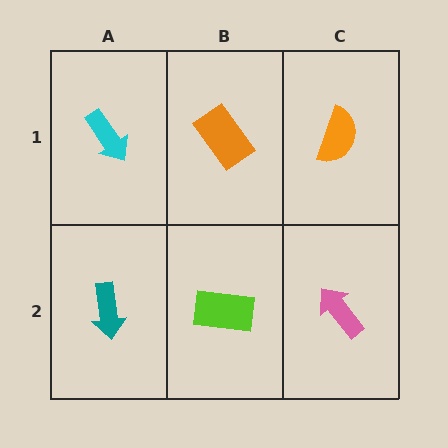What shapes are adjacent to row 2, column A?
A cyan arrow (row 1, column A), a lime rectangle (row 2, column B).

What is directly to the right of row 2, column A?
A lime rectangle.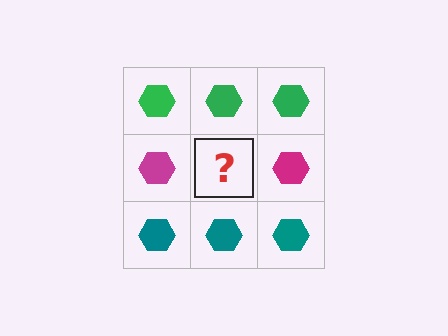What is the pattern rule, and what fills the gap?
The rule is that each row has a consistent color. The gap should be filled with a magenta hexagon.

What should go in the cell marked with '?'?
The missing cell should contain a magenta hexagon.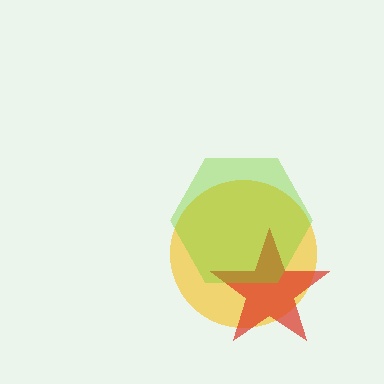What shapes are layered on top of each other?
The layered shapes are: a yellow circle, a red star, a lime hexagon.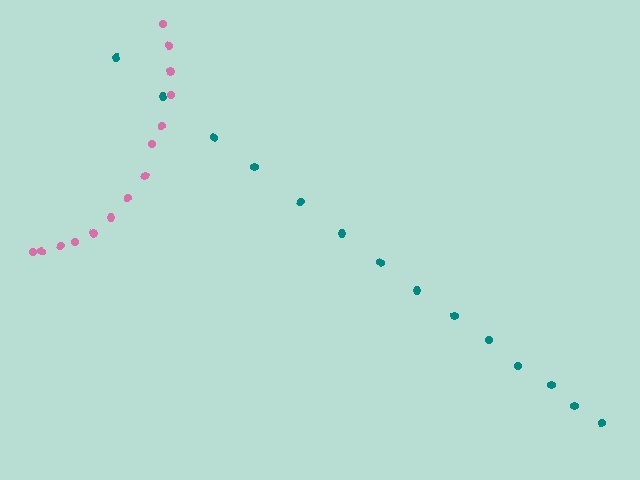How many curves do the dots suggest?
There are 2 distinct paths.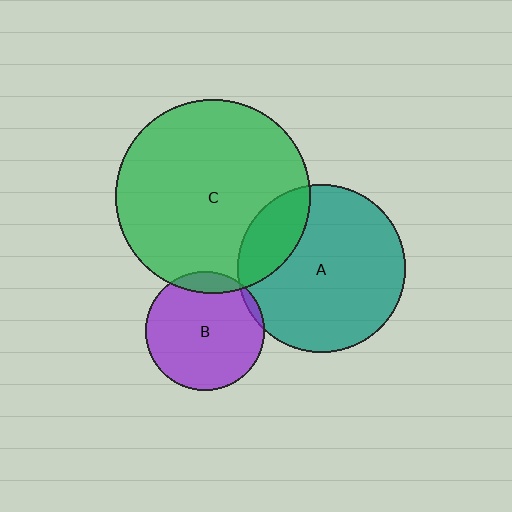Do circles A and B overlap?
Yes.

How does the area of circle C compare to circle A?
Approximately 1.4 times.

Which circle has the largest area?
Circle C (green).